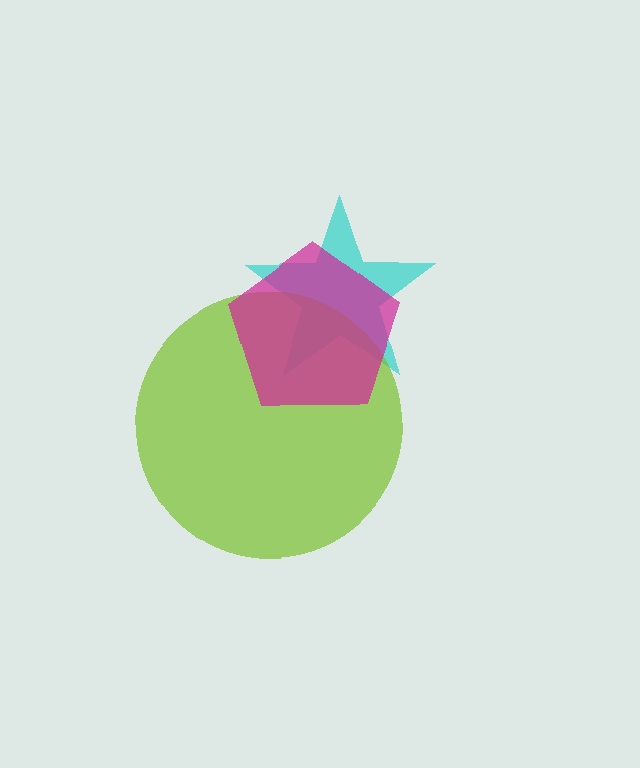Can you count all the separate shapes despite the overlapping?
Yes, there are 3 separate shapes.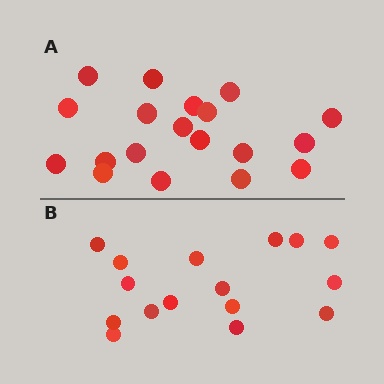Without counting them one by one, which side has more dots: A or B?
Region A (the top region) has more dots.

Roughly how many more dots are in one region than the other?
Region A has just a few more — roughly 2 or 3 more dots than region B.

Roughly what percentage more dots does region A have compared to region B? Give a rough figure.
About 20% more.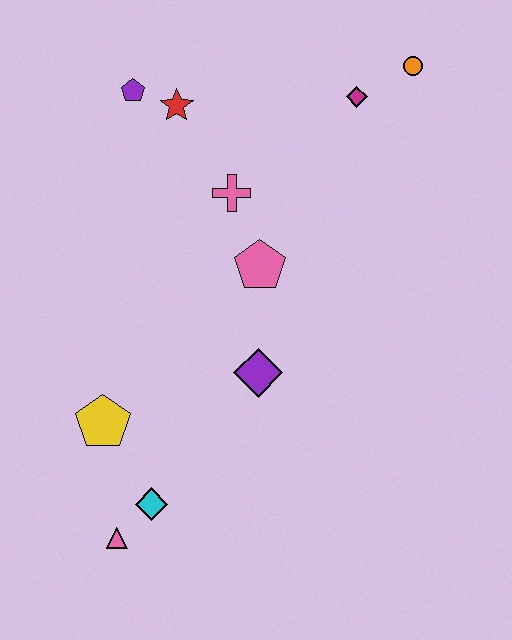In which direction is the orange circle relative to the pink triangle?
The orange circle is above the pink triangle.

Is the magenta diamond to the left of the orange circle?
Yes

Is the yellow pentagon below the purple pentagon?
Yes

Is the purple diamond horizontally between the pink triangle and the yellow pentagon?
No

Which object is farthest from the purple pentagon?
The pink triangle is farthest from the purple pentagon.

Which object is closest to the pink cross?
The pink pentagon is closest to the pink cross.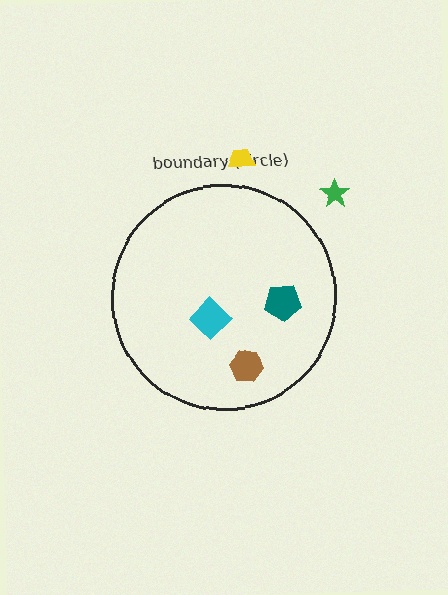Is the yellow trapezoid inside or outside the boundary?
Outside.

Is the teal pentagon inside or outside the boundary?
Inside.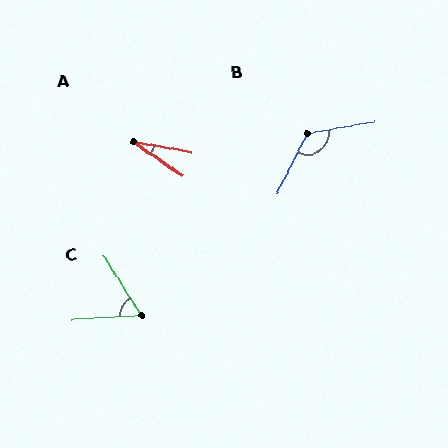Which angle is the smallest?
A, at approximately 24 degrees.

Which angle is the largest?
B, at approximately 127 degrees.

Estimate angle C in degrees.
Approximately 61 degrees.